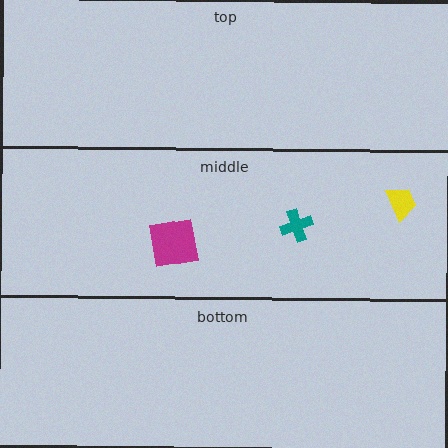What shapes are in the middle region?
The yellow trapezoid, the magenta square, the teal cross.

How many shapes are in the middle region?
3.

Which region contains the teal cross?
The middle region.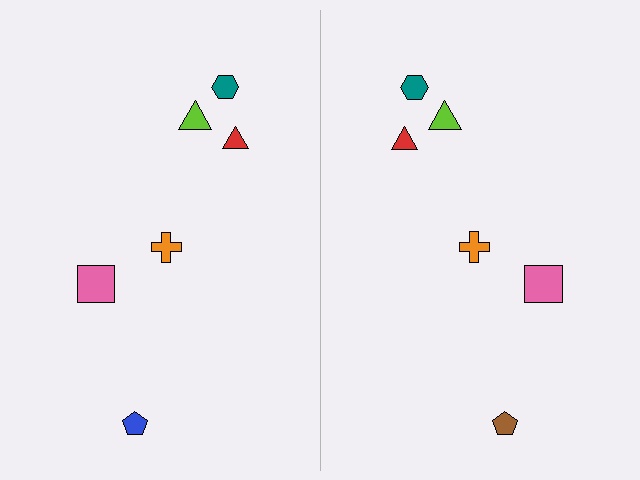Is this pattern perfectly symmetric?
No, the pattern is not perfectly symmetric. The brown pentagon on the right side breaks the symmetry — its mirror counterpart is blue.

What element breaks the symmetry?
The brown pentagon on the right side breaks the symmetry — its mirror counterpart is blue.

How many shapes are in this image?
There are 12 shapes in this image.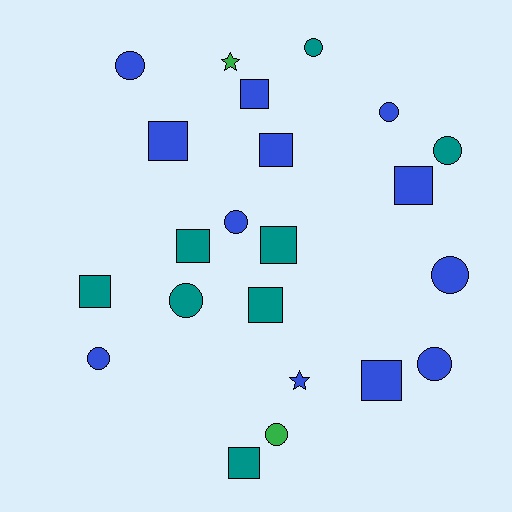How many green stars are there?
There is 1 green star.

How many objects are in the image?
There are 22 objects.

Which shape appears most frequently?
Square, with 10 objects.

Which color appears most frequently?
Blue, with 12 objects.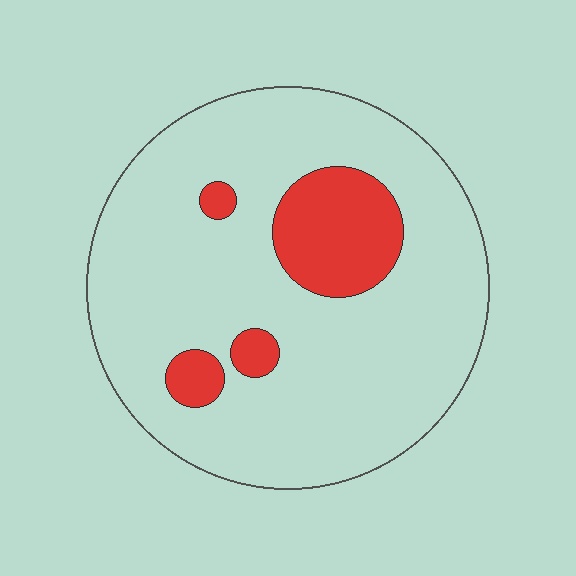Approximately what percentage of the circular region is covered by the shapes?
Approximately 15%.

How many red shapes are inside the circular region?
4.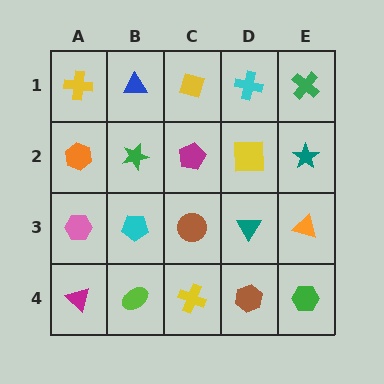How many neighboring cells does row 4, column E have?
2.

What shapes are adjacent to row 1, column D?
A yellow square (row 2, column D), a yellow diamond (row 1, column C), a green cross (row 1, column E).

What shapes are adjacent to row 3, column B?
A green star (row 2, column B), a lime ellipse (row 4, column B), a pink hexagon (row 3, column A), a brown circle (row 3, column C).